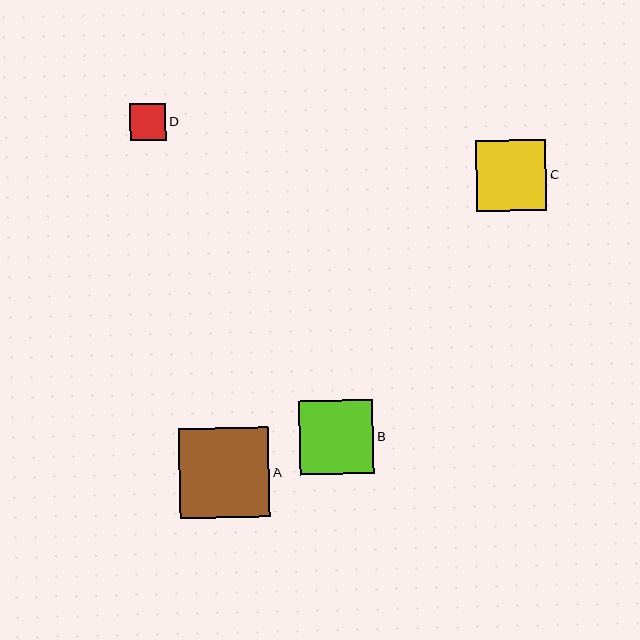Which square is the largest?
Square A is the largest with a size of approximately 90 pixels.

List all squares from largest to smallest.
From largest to smallest: A, B, C, D.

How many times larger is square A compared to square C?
Square A is approximately 1.3 times the size of square C.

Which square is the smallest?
Square D is the smallest with a size of approximately 37 pixels.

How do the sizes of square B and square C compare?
Square B and square C are approximately the same size.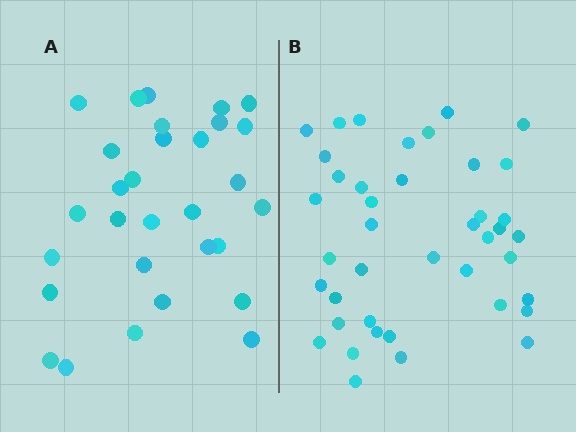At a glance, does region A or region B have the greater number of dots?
Region B (the right region) has more dots.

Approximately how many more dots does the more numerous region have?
Region B has roughly 12 or so more dots than region A.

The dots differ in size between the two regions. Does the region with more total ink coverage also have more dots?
No. Region A has more total ink coverage because its dots are larger, but region B actually contains more individual dots. Total area can be misleading — the number of items is what matters here.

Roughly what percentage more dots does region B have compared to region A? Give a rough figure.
About 35% more.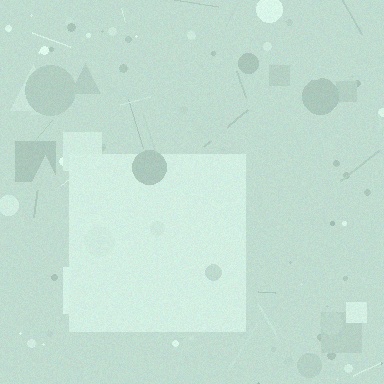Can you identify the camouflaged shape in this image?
The camouflaged shape is a square.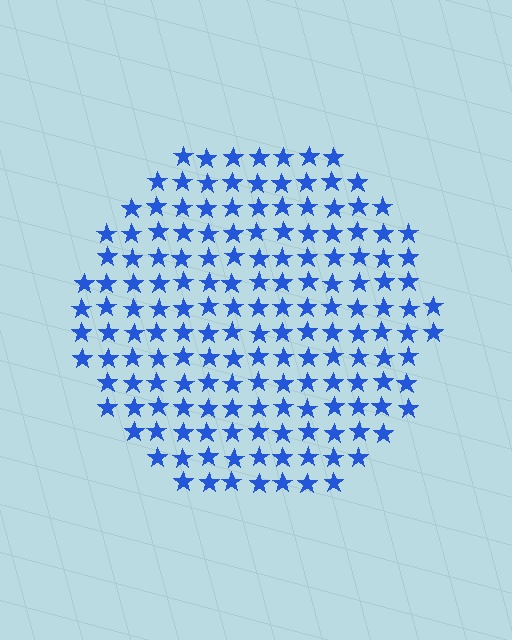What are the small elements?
The small elements are stars.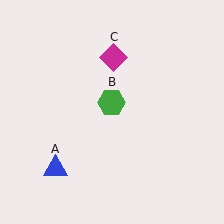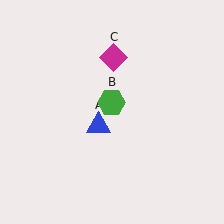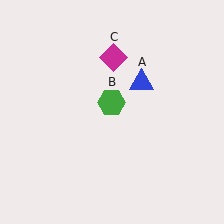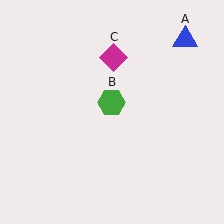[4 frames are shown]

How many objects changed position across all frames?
1 object changed position: blue triangle (object A).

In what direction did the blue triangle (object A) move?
The blue triangle (object A) moved up and to the right.